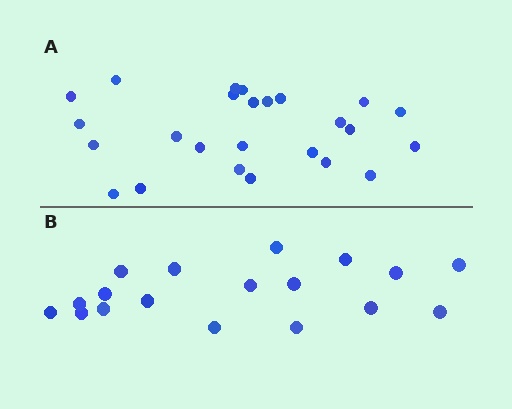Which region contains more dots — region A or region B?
Region A (the top region) has more dots.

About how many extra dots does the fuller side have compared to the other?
Region A has roughly 8 or so more dots than region B.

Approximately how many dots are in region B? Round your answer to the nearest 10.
About 20 dots. (The exact count is 18, which rounds to 20.)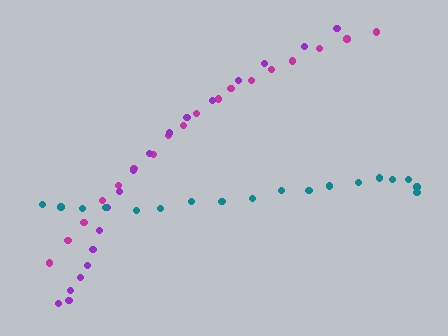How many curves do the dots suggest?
There are 3 distinct paths.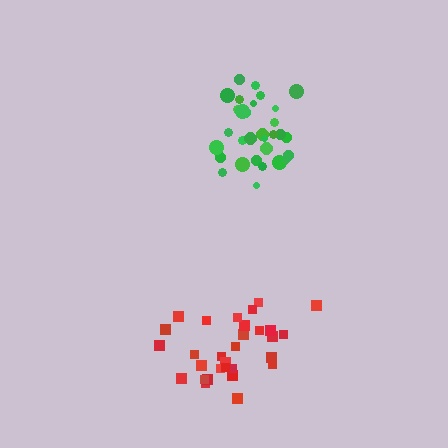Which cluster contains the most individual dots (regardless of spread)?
Green (31).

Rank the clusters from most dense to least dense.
green, red.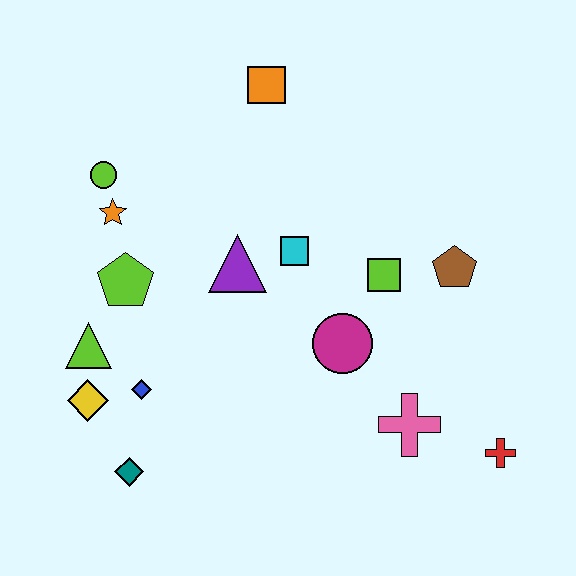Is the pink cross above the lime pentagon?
No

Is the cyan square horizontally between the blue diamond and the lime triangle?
No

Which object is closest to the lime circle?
The orange star is closest to the lime circle.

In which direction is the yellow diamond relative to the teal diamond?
The yellow diamond is above the teal diamond.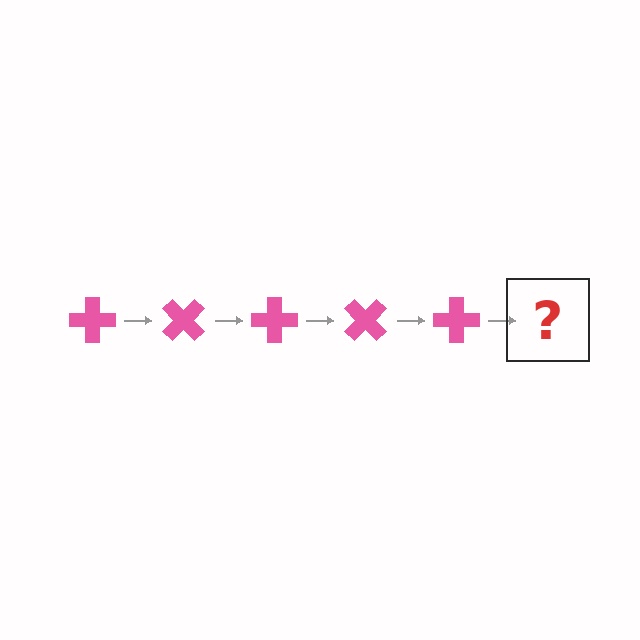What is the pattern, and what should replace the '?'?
The pattern is that the cross rotates 45 degrees each step. The '?' should be a pink cross rotated 225 degrees.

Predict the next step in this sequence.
The next step is a pink cross rotated 225 degrees.